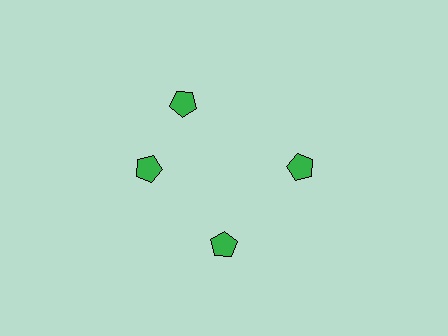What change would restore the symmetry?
The symmetry would be restored by rotating it back into even spacing with its neighbors so that all 4 pentagons sit at equal angles and equal distance from the center.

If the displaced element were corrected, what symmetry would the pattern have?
It would have 4-fold rotational symmetry — the pattern would map onto itself every 90 degrees.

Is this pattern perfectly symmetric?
No. The 4 green pentagons are arranged in a ring, but one element near the 12 o'clock position is rotated out of alignment along the ring, breaking the 4-fold rotational symmetry.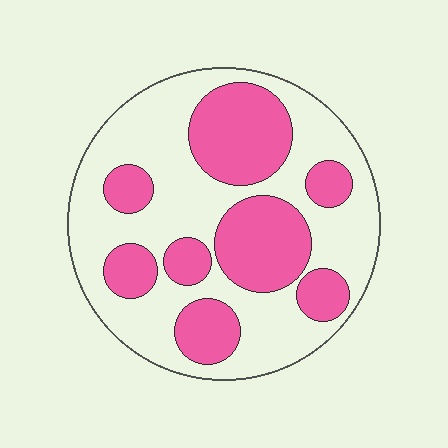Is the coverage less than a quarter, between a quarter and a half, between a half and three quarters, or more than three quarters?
Between a quarter and a half.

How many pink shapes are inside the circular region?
8.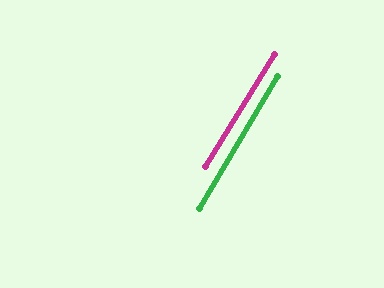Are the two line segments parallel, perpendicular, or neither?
Parallel — their directions differ by only 1.3°.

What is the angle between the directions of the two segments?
Approximately 1 degree.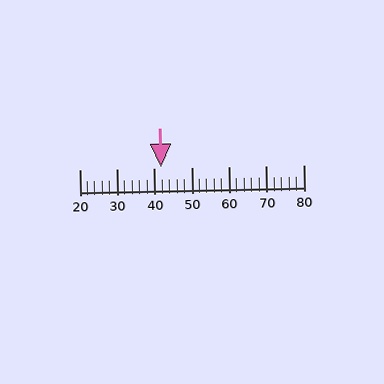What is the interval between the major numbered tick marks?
The major tick marks are spaced 10 units apart.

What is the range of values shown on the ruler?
The ruler shows values from 20 to 80.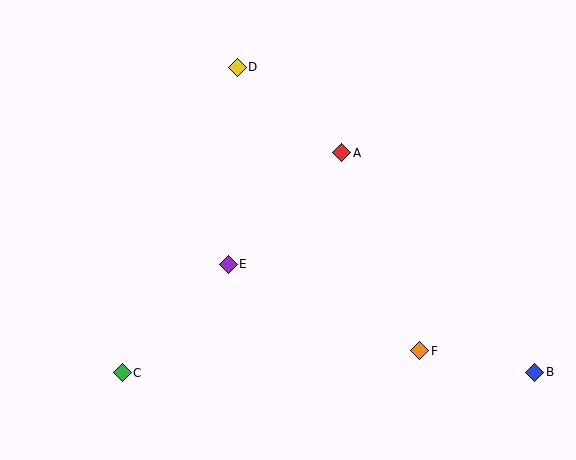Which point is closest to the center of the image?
Point E at (228, 264) is closest to the center.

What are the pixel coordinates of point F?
Point F is at (420, 351).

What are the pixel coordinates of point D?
Point D is at (237, 67).